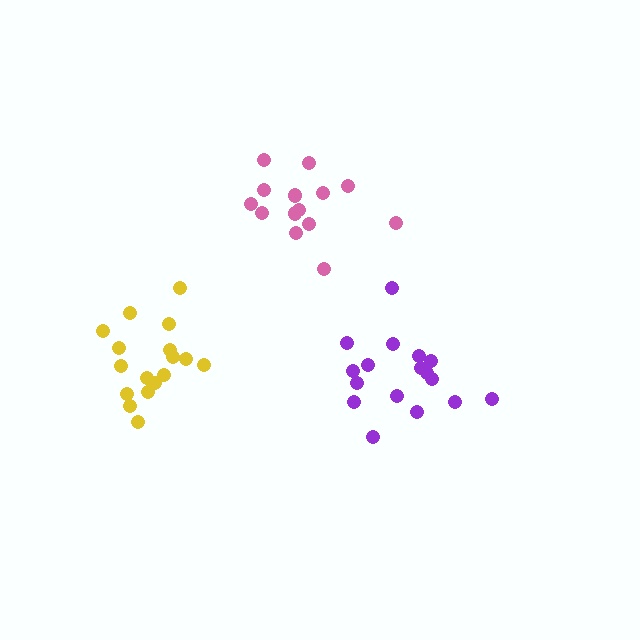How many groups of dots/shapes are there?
There are 3 groups.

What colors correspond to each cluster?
The clusters are colored: yellow, pink, purple.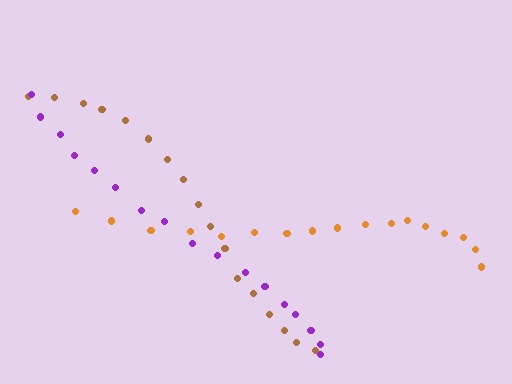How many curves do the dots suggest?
There are 3 distinct paths.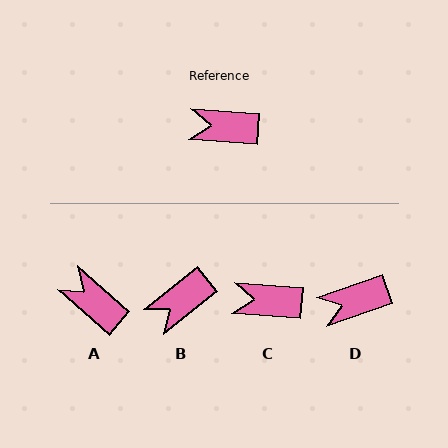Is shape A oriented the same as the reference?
No, it is off by about 37 degrees.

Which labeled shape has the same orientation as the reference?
C.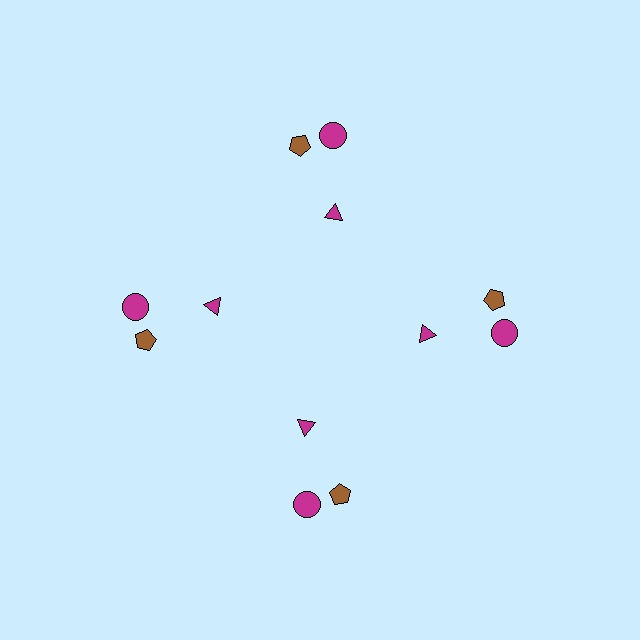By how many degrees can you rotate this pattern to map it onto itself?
The pattern maps onto itself every 90 degrees of rotation.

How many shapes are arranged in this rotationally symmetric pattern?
There are 12 shapes, arranged in 4 groups of 3.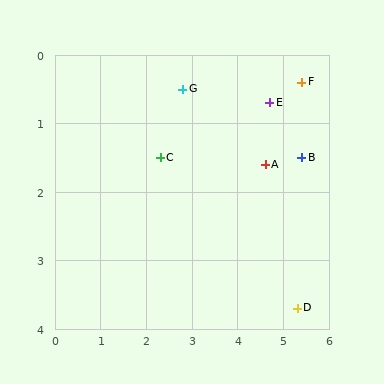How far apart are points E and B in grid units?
Points E and B are about 1.1 grid units apart.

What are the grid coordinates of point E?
Point E is at approximately (4.7, 0.7).